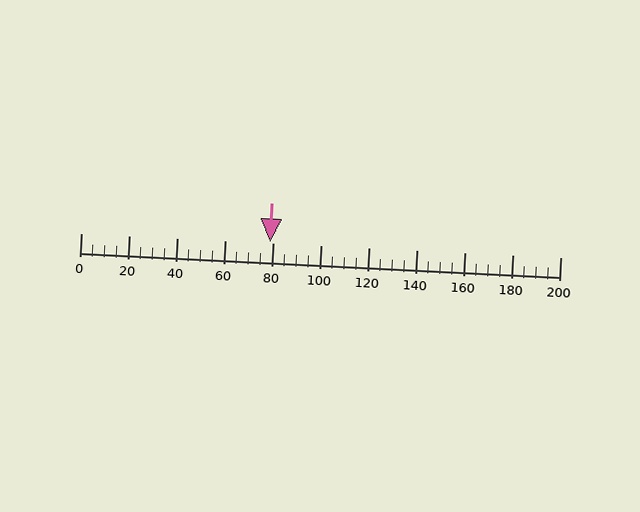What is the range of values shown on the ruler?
The ruler shows values from 0 to 200.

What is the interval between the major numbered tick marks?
The major tick marks are spaced 20 units apart.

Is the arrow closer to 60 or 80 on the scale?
The arrow is closer to 80.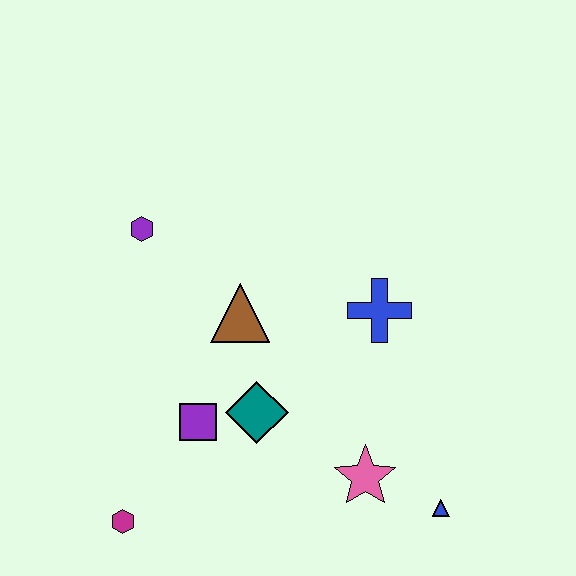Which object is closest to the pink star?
The blue triangle is closest to the pink star.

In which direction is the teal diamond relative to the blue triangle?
The teal diamond is to the left of the blue triangle.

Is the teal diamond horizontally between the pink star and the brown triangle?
Yes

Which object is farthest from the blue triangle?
The purple hexagon is farthest from the blue triangle.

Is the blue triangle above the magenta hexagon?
Yes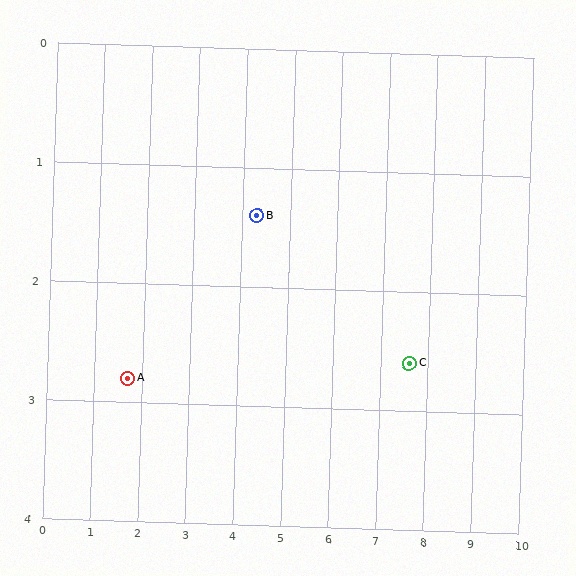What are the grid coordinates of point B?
Point B is at approximately (4.3, 1.4).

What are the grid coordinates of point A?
Point A is at approximately (1.7, 2.8).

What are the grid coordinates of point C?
Point C is at approximately (7.6, 2.6).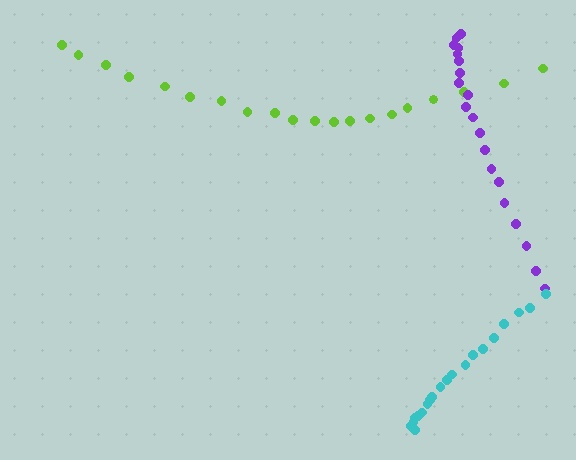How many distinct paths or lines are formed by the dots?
There are 3 distinct paths.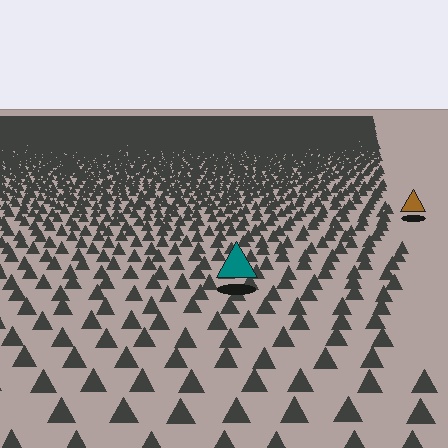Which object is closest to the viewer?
The teal triangle is closest. The texture marks near it are larger and more spread out.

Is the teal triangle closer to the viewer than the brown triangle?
Yes. The teal triangle is closer — you can tell from the texture gradient: the ground texture is coarser near it.